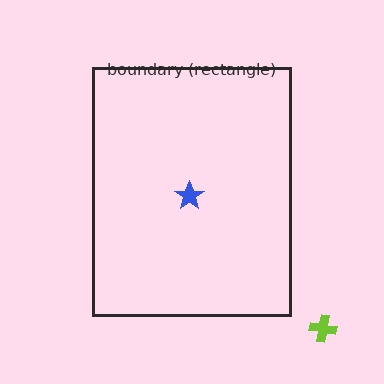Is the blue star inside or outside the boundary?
Inside.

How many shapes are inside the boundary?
1 inside, 1 outside.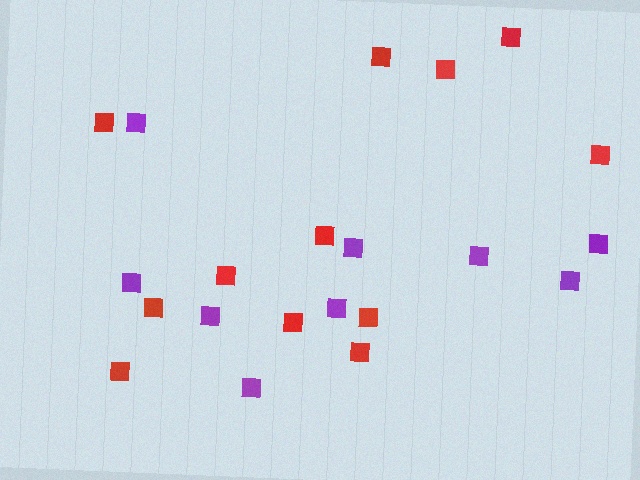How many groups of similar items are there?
There are 2 groups: one group of purple squares (9) and one group of red squares (12).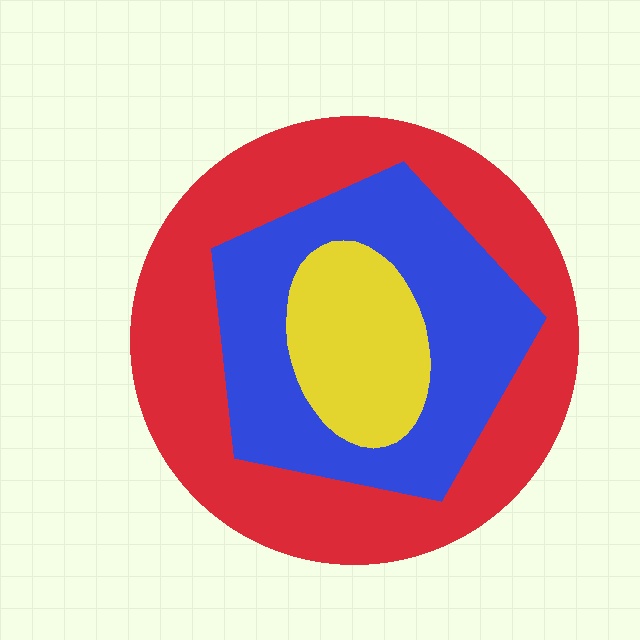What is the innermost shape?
The yellow ellipse.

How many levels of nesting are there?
3.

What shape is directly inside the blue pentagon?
The yellow ellipse.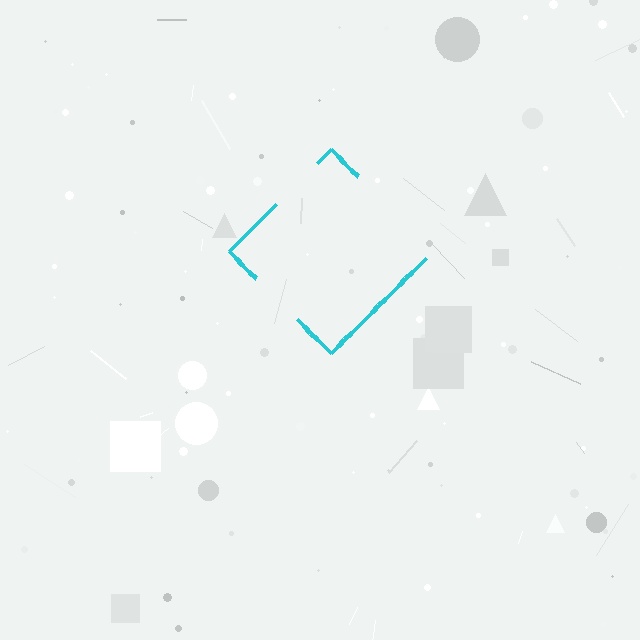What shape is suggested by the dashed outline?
The dashed outline suggests a diamond.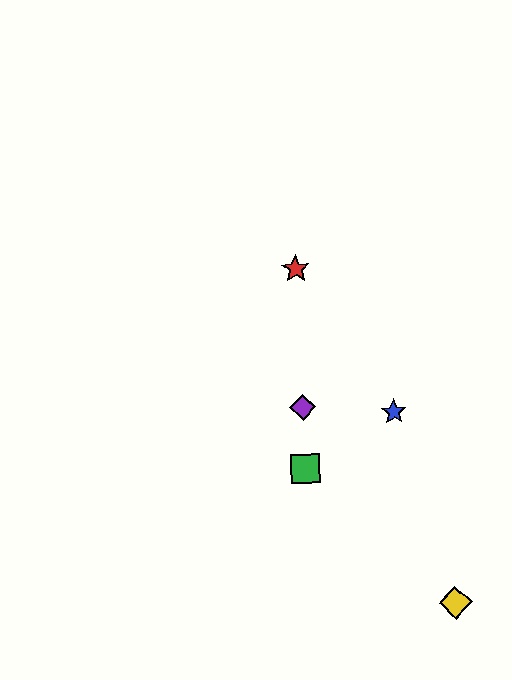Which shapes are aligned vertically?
The red star, the green square, the purple diamond are aligned vertically.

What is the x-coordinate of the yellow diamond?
The yellow diamond is at x≈456.